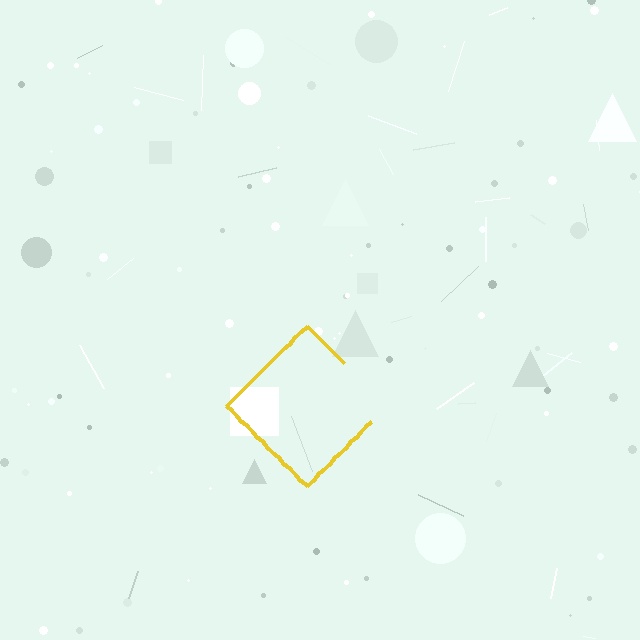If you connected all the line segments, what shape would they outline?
They would outline a diamond.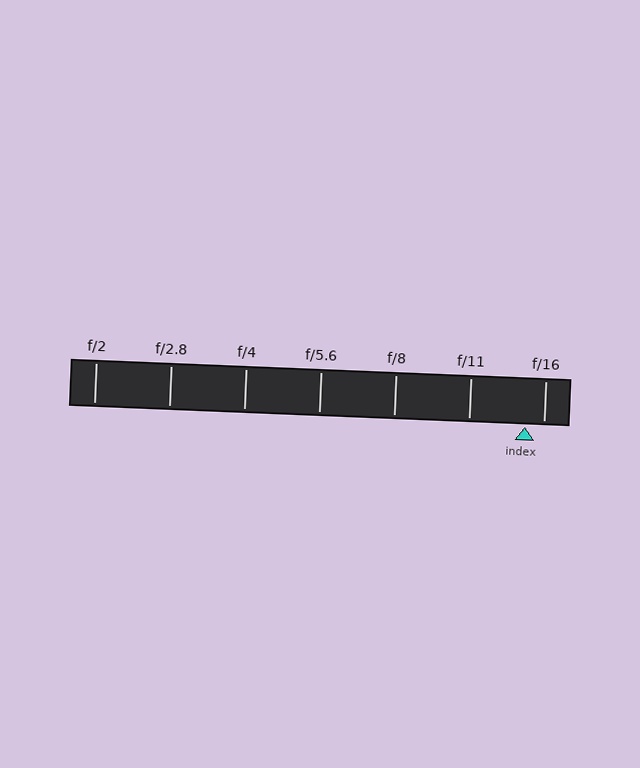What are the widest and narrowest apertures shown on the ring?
The widest aperture shown is f/2 and the narrowest is f/16.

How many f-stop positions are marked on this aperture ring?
There are 7 f-stop positions marked.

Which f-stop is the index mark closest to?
The index mark is closest to f/16.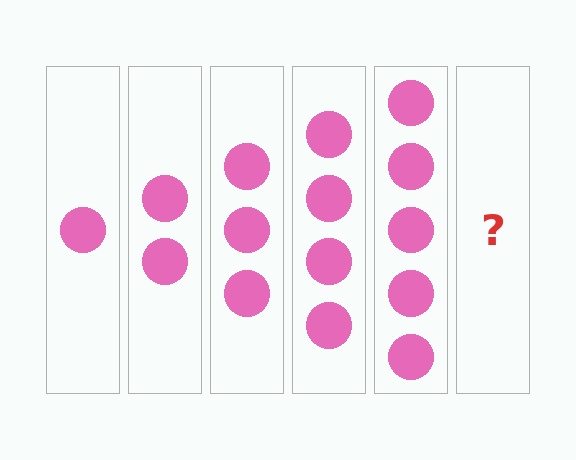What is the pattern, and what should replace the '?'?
The pattern is that each step adds one more circle. The '?' should be 6 circles.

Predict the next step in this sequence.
The next step is 6 circles.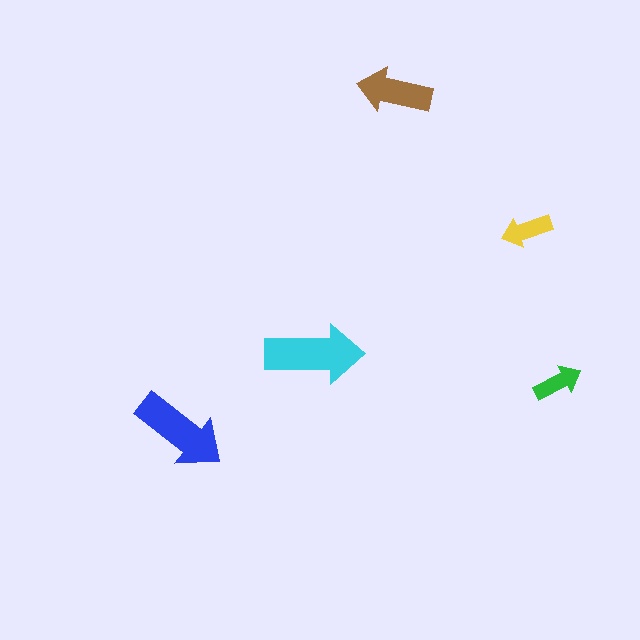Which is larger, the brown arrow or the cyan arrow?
The cyan one.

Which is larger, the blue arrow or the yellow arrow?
The blue one.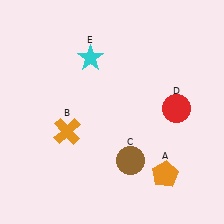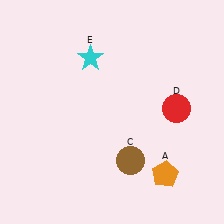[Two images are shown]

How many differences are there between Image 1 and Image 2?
There is 1 difference between the two images.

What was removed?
The orange cross (B) was removed in Image 2.